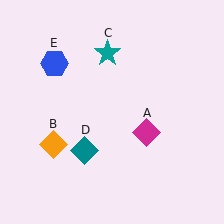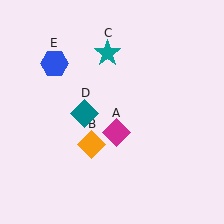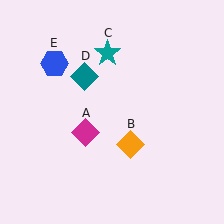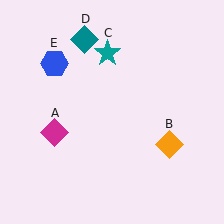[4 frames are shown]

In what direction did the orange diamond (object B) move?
The orange diamond (object B) moved right.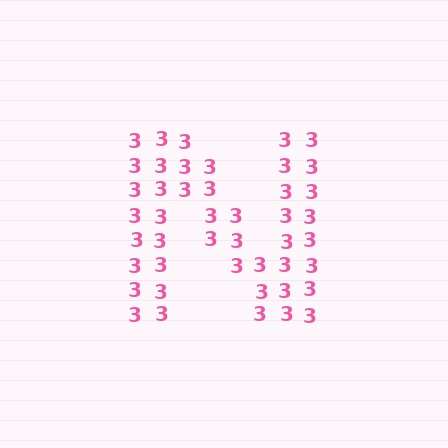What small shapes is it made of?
It is made of small digit 3's.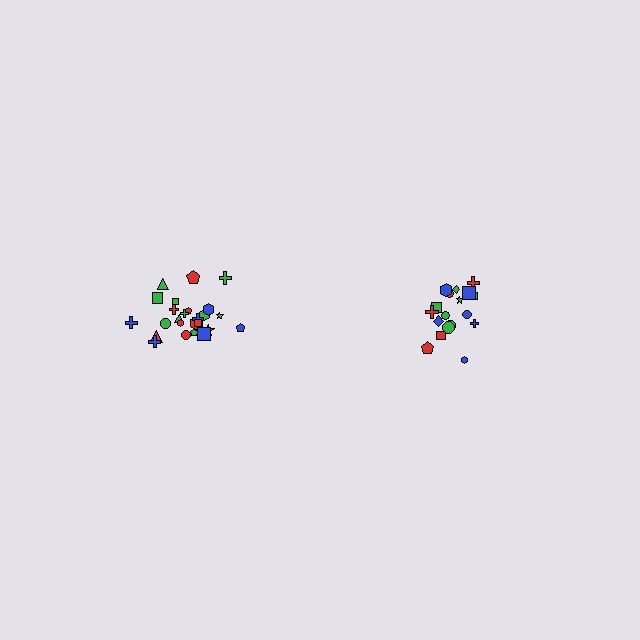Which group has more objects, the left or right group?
The left group.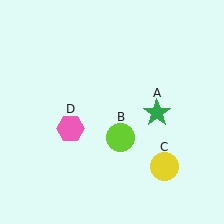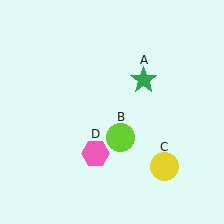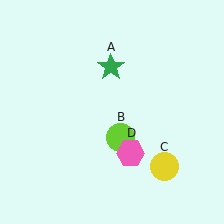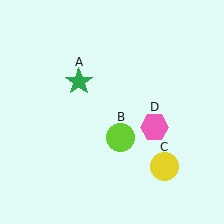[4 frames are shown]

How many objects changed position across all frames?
2 objects changed position: green star (object A), pink hexagon (object D).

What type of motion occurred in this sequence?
The green star (object A), pink hexagon (object D) rotated counterclockwise around the center of the scene.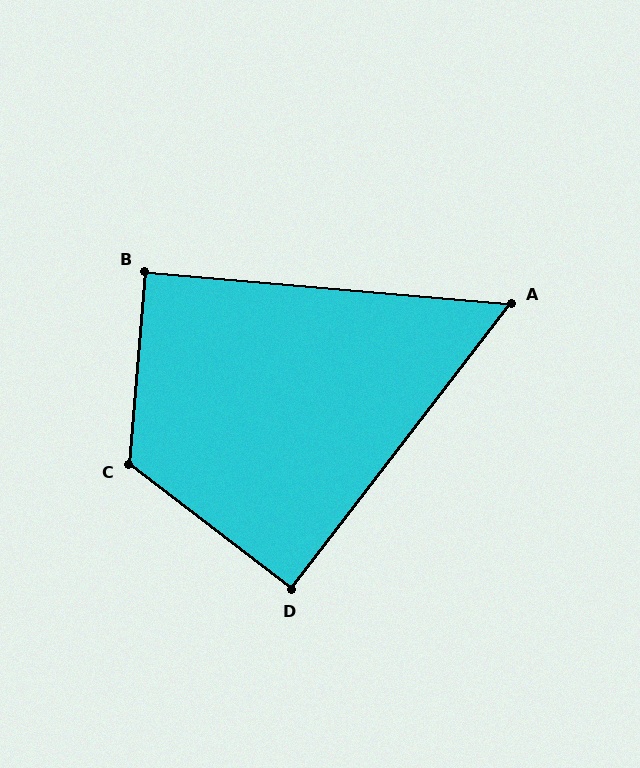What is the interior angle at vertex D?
Approximately 90 degrees (approximately right).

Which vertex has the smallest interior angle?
A, at approximately 57 degrees.